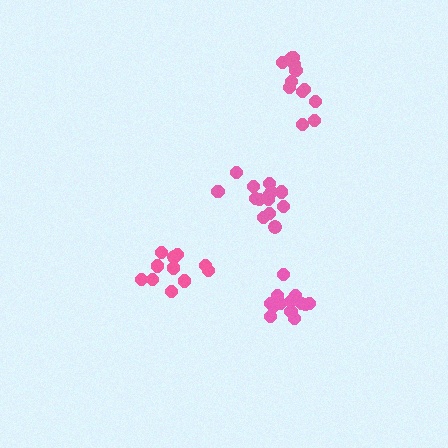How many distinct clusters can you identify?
There are 4 distinct clusters.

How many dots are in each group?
Group 1: 11 dots, Group 2: 15 dots, Group 3: 12 dots, Group 4: 15 dots (53 total).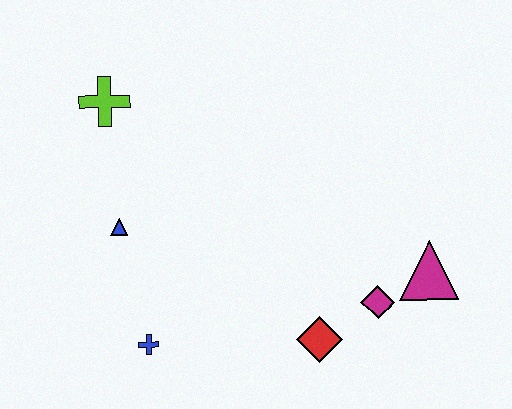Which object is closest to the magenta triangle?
The magenta diamond is closest to the magenta triangle.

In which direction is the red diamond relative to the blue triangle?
The red diamond is to the right of the blue triangle.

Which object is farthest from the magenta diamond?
The lime cross is farthest from the magenta diamond.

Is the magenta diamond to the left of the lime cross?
No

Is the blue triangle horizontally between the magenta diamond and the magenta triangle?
No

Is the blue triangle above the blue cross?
Yes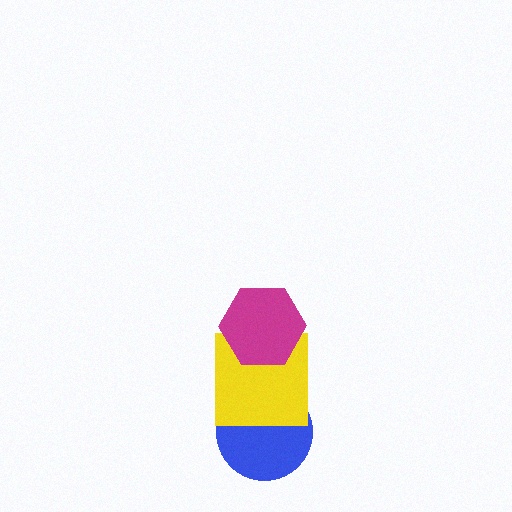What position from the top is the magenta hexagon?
The magenta hexagon is 1st from the top.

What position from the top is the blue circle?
The blue circle is 3rd from the top.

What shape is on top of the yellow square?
The magenta hexagon is on top of the yellow square.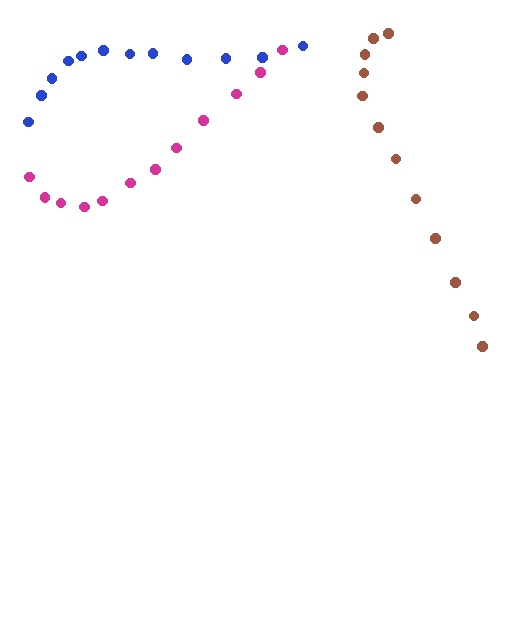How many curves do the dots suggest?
There are 3 distinct paths.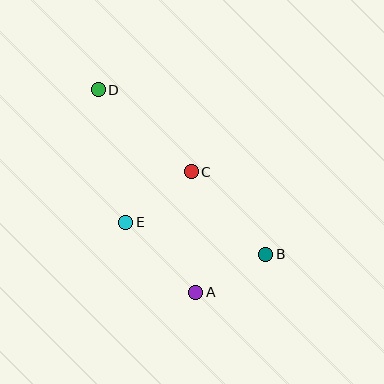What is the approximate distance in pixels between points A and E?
The distance between A and E is approximately 99 pixels.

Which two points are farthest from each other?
Points B and D are farthest from each other.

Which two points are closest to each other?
Points A and B are closest to each other.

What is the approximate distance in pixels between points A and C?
The distance between A and C is approximately 121 pixels.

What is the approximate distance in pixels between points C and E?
The distance between C and E is approximately 82 pixels.